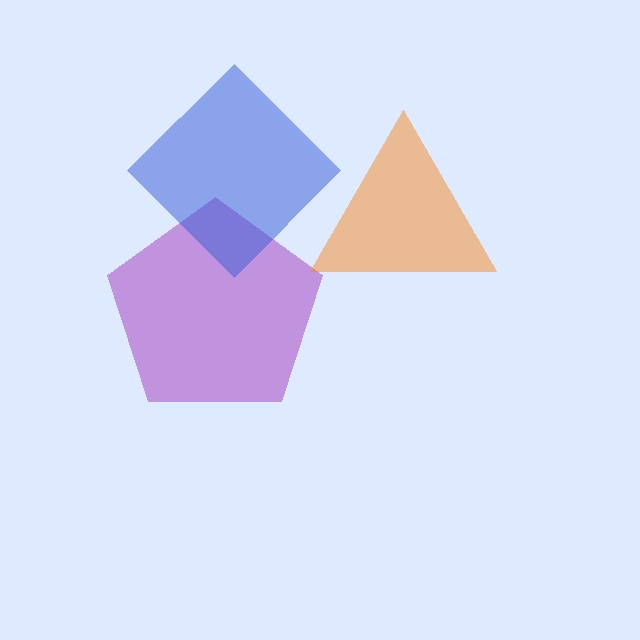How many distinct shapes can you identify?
There are 3 distinct shapes: a purple pentagon, a blue diamond, an orange triangle.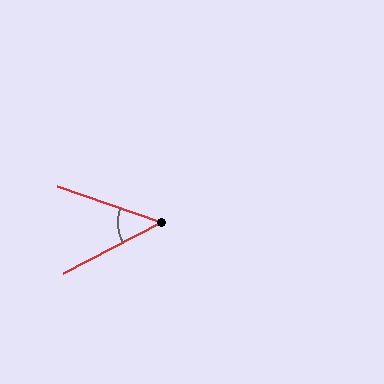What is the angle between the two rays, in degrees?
Approximately 46 degrees.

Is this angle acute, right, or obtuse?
It is acute.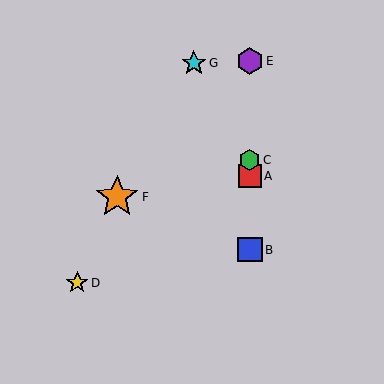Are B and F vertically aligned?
No, B is at x≈250 and F is at x≈117.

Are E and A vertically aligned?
Yes, both are at x≈250.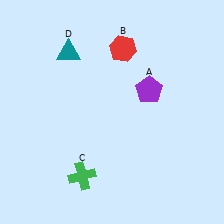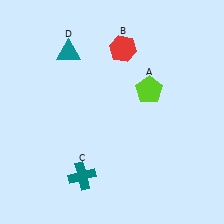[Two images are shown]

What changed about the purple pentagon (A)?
In Image 1, A is purple. In Image 2, it changed to lime.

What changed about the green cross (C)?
In Image 1, C is green. In Image 2, it changed to teal.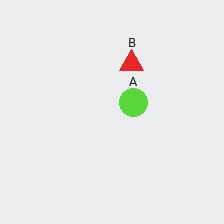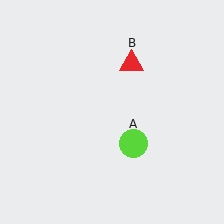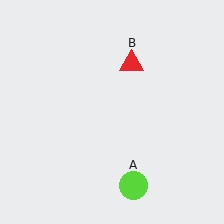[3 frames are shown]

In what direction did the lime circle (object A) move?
The lime circle (object A) moved down.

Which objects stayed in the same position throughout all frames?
Red triangle (object B) remained stationary.